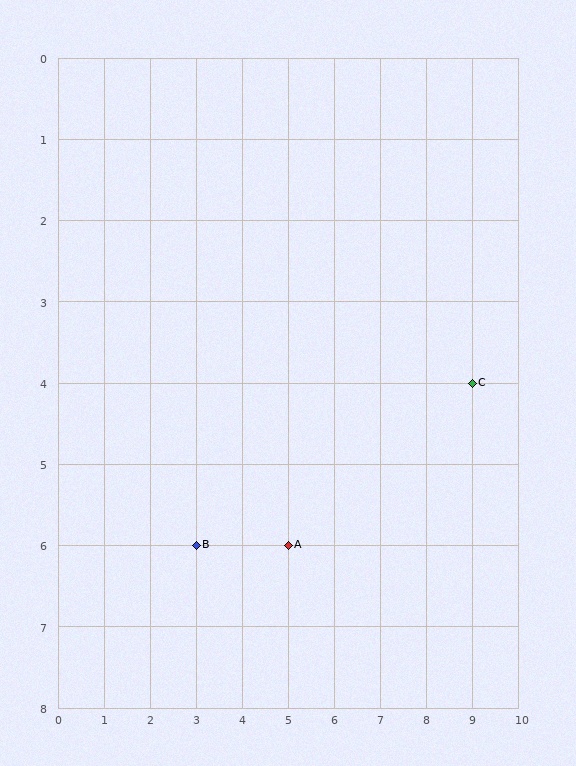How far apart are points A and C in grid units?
Points A and C are 4 columns and 2 rows apart (about 4.5 grid units diagonally).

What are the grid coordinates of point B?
Point B is at grid coordinates (3, 6).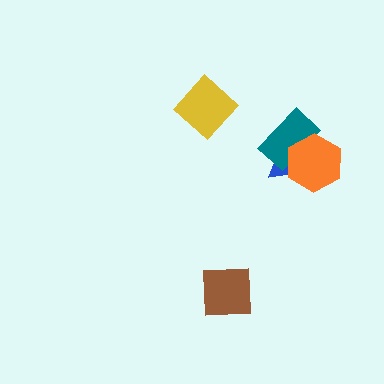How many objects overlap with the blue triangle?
2 objects overlap with the blue triangle.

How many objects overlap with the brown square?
0 objects overlap with the brown square.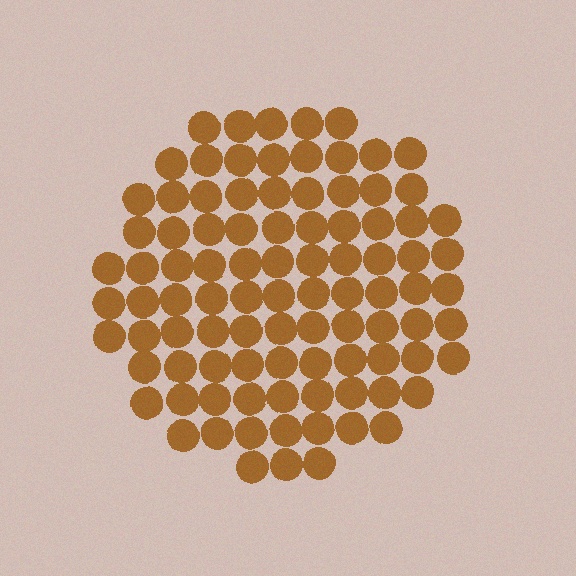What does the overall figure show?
The overall figure shows a circle.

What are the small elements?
The small elements are circles.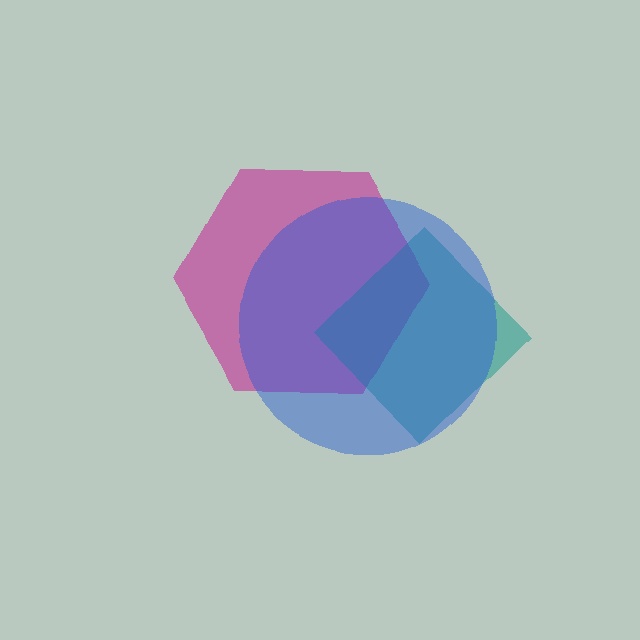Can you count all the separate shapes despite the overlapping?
Yes, there are 3 separate shapes.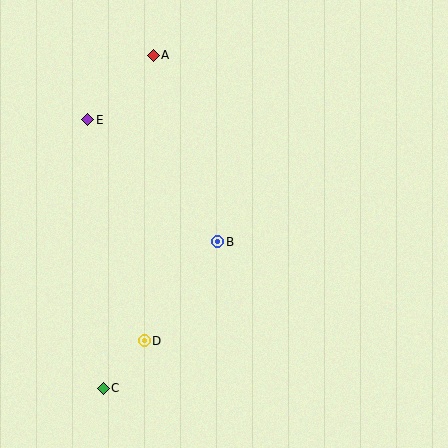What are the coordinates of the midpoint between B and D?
The midpoint between B and D is at (181, 291).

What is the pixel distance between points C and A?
The distance between C and A is 336 pixels.